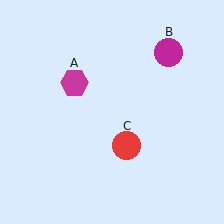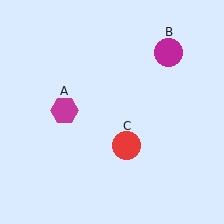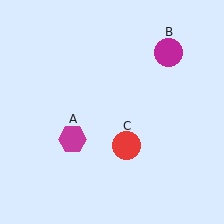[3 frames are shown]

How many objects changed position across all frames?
1 object changed position: magenta hexagon (object A).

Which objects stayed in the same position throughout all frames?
Magenta circle (object B) and red circle (object C) remained stationary.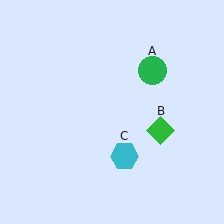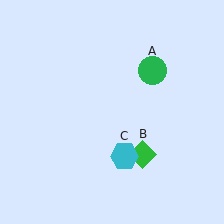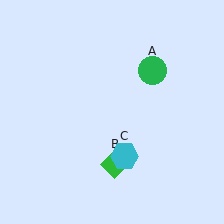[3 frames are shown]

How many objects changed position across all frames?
1 object changed position: green diamond (object B).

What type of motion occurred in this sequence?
The green diamond (object B) rotated clockwise around the center of the scene.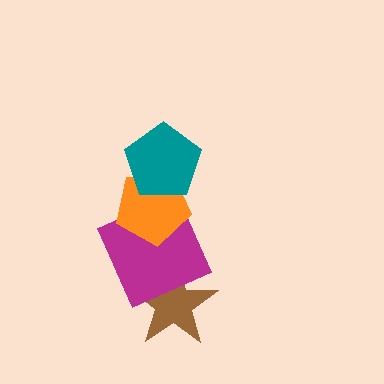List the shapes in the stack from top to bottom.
From top to bottom: the teal pentagon, the orange pentagon, the magenta square, the brown star.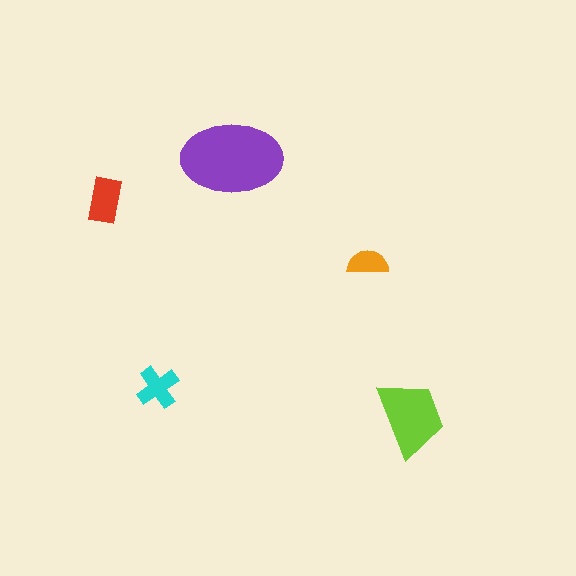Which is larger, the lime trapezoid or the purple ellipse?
The purple ellipse.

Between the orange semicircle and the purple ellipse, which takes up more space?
The purple ellipse.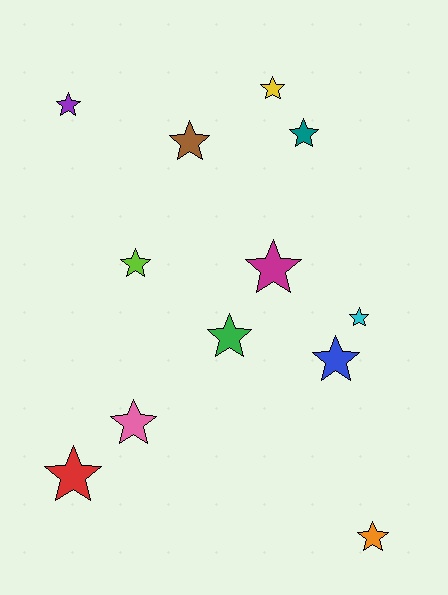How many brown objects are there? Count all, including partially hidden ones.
There is 1 brown object.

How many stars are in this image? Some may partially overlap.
There are 12 stars.